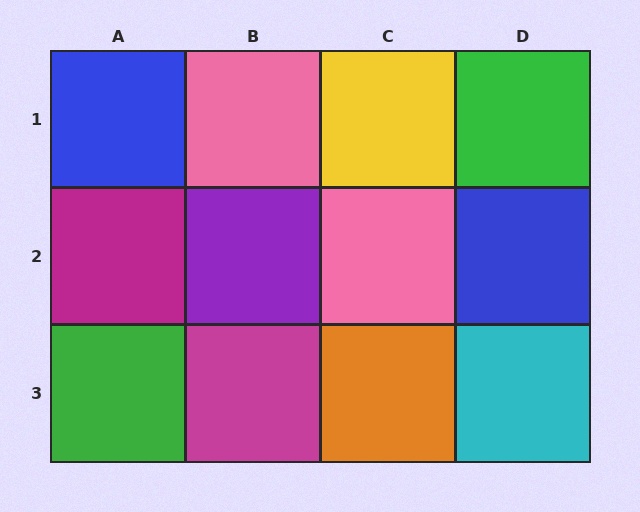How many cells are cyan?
1 cell is cyan.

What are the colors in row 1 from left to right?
Blue, pink, yellow, green.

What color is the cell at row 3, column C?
Orange.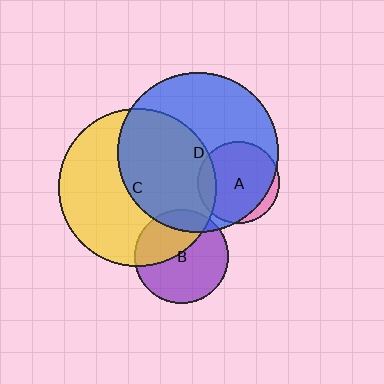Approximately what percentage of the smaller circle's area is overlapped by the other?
Approximately 40%.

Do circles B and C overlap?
Yes.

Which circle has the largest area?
Circle D (blue).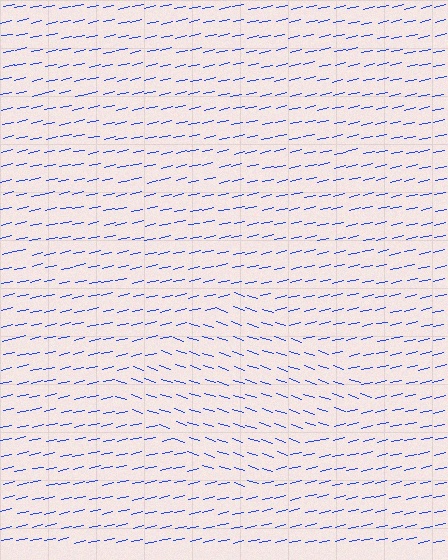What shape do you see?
I see a diamond.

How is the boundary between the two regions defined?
The boundary is defined purely by a change in line orientation (approximately 32 degrees difference). All lines are the same color and thickness.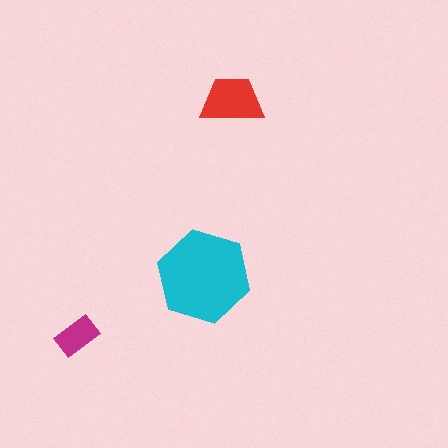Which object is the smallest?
The magenta rectangle.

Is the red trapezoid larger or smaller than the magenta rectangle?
Larger.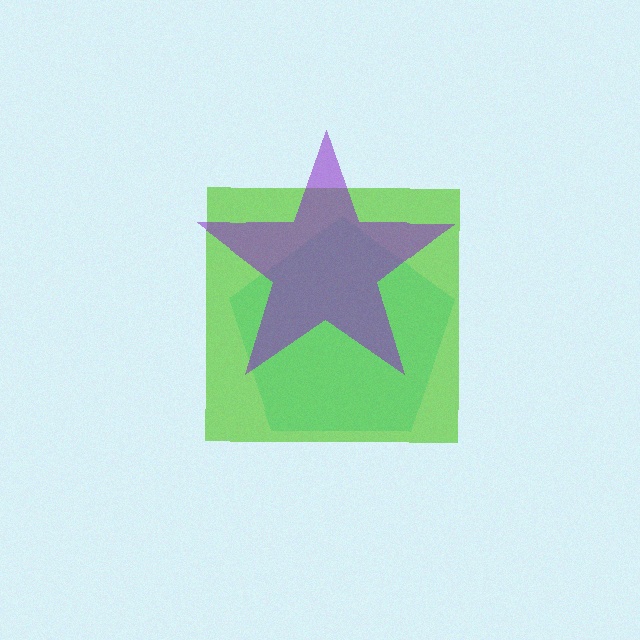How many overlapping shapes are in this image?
There are 3 overlapping shapes in the image.